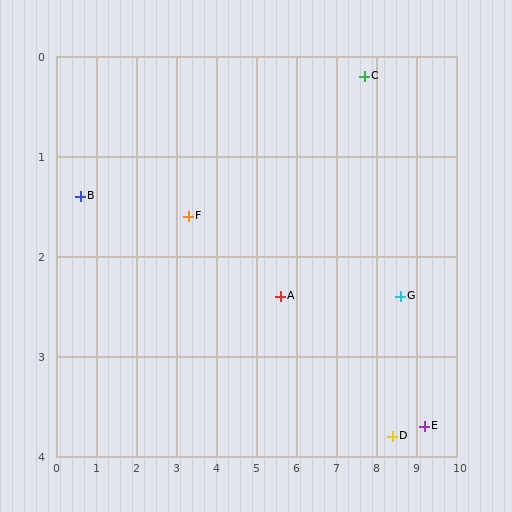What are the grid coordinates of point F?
Point F is at approximately (3.3, 1.6).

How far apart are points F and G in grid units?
Points F and G are about 5.4 grid units apart.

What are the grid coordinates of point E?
Point E is at approximately (9.2, 3.7).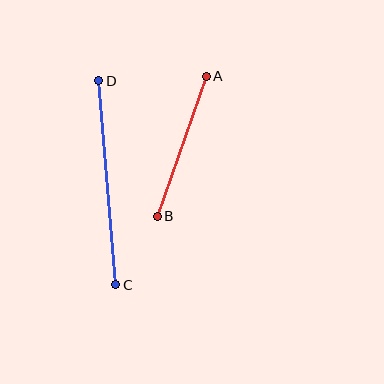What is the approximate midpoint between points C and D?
The midpoint is at approximately (107, 183) pixels.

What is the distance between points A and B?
The distance is approximately 149 pixels.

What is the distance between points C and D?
The distance is approximately 205 pixels.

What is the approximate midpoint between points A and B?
The midpoint is at approximately (182, 146) pixels.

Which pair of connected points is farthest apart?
Points C and D are farthest apart.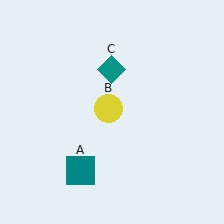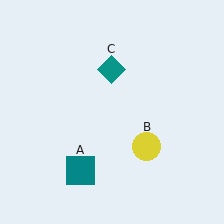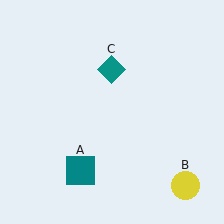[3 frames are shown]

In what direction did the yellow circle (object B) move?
The yellow circle (object B) moved down and to the right.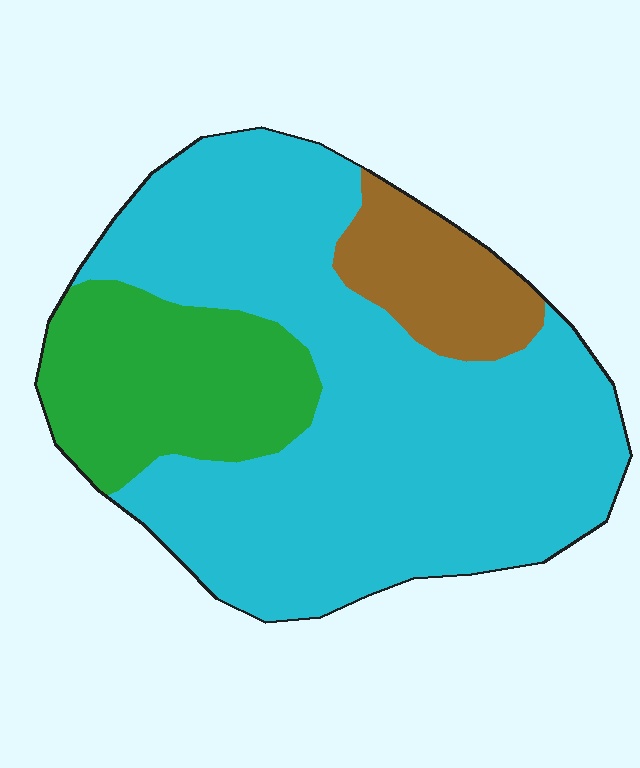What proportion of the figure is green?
Green covers around 20% of the figure.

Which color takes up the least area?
Brown, at roughly 10%.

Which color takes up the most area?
Cyan, at roughly 65%.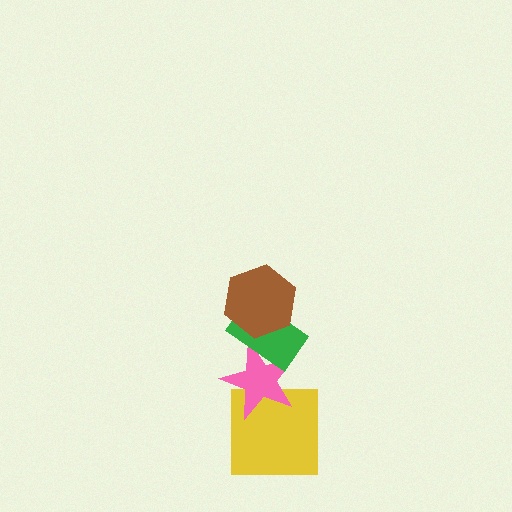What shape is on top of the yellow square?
The pink star is on top of the yellow square.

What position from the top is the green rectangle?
The green rectangle is 2nd from the top.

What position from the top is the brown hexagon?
The brown hexagon is 1st from the top.